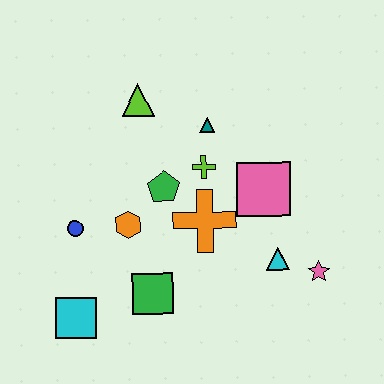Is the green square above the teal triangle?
No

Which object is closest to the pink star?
The cyan triangle is closest to the pink star.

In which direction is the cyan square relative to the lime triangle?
The cyan square is below the lime triangle.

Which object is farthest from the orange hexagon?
The pink star is farthest from the orange hexagon.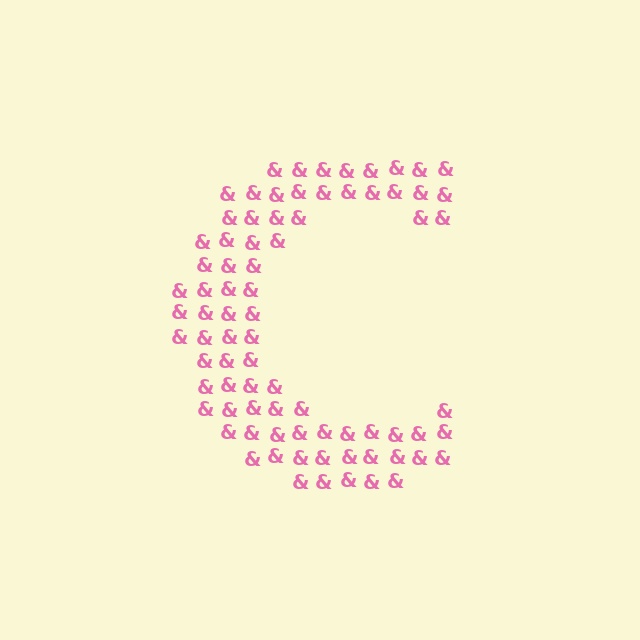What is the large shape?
The large shape is the letter C.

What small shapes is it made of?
It is made of small ampersands.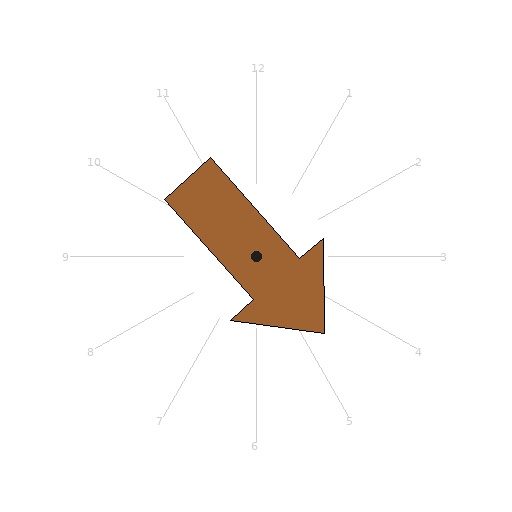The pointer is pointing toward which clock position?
Roughly 5 o'clock.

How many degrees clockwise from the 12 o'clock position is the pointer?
Approximately 138 degrees.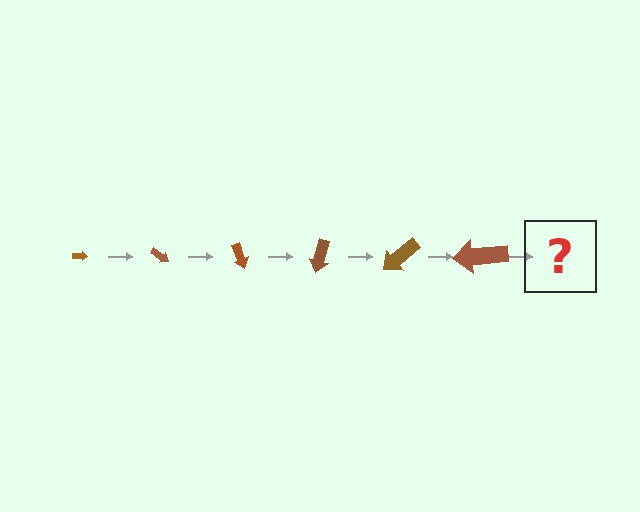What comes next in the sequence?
The next element should be an arrow, larger than the previous one and rotated 210 degrees from the start.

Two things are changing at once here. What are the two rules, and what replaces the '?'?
The two rules are that the arrow grows larger each step and it rotates 35 degrees each step. The '?' should be an arrow, larger than the previous one and rotated 210 degrees from the start.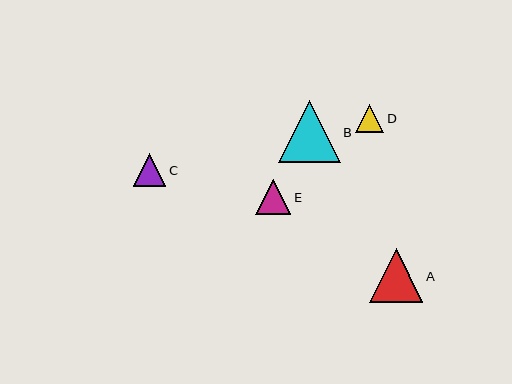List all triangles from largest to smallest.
From largest to smallest: B, A, E, C, D.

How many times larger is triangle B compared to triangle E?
Triangle B is approximately 1.8 times the size of triangle E.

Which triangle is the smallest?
Triangle D is the smallest with a size of approximately 28 pixels.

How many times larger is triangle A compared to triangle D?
Triangle A is approximately 1.9 times the size of triangle D.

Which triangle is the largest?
Triangle B is the largest with a size of approximately 62 pixels.